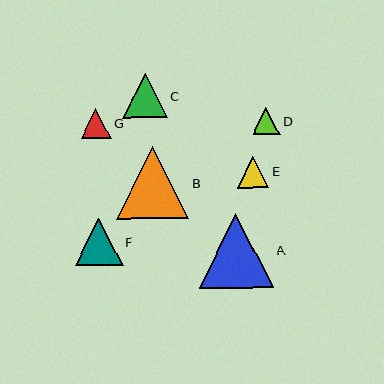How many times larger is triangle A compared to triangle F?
Triangle A is approximately 1.6 times the size of triangle F.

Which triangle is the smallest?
Triangle D is the smallest with a size of approximately 27 pixels.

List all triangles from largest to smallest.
From largest to smallest: A, B, F, C, E, G, D.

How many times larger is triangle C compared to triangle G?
Triangle C is approximately 1.5 times the size of triangle G.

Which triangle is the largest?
Triangle A is the largest with a size of approximately 75 pixels.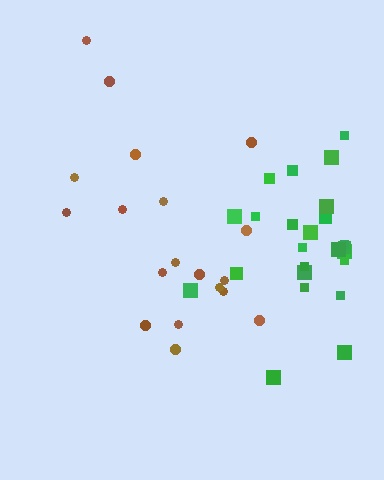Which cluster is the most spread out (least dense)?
Brown.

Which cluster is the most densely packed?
Green.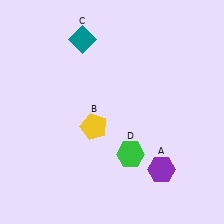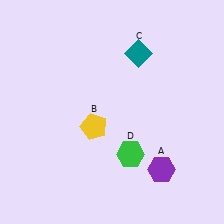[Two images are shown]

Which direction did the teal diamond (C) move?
The teal diamond (C) moved right.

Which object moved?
The teal diamond (C) moved right.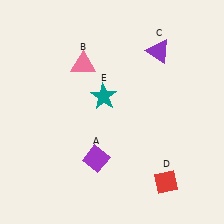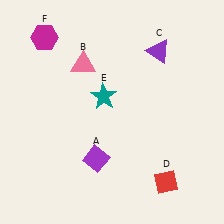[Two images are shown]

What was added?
A magenta hexagon (F) was added in Image 2.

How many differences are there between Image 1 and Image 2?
There is 1 difference between the two images.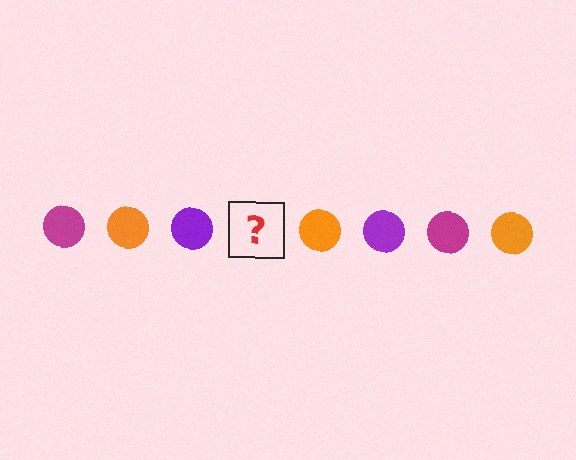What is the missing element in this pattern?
The missing element is a magenta circle.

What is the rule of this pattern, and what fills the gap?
The rule is that the pattern cycles through magenta, orange, purple circles. The gap should be filled with a magenta circle.